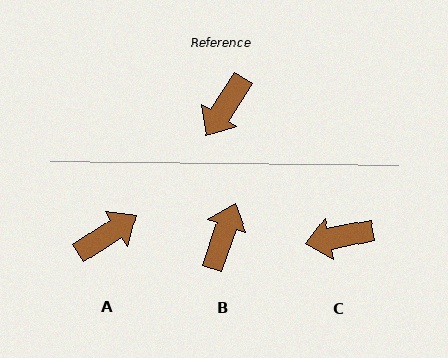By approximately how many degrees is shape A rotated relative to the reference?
Approximately 156 degrees counter-clockwise.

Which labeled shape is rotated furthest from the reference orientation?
B, about 166 degrees away.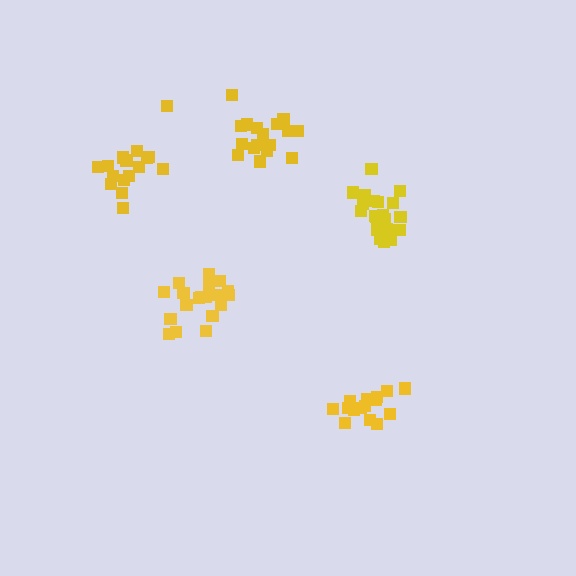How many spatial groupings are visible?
There are 5 spatial groupings.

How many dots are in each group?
Group 1: 17 dots, Group 2: 20 dots, Group 3: 20 dots, Group 4: 16 dots, Group 5: 16 dots (89 total).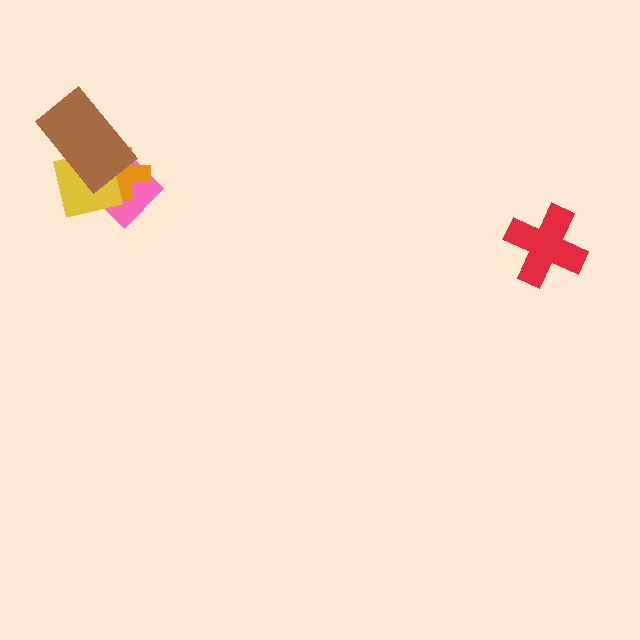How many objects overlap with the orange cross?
3 objects overlap with the orange cross.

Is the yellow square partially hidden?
Yes, it is partially covered by another shape.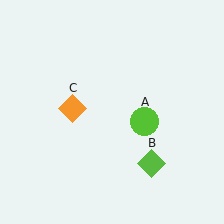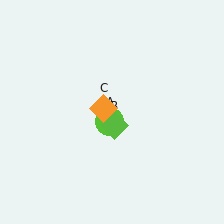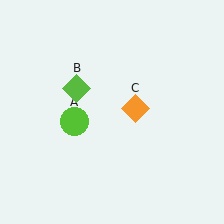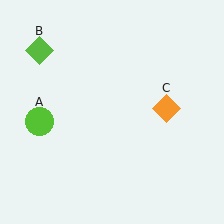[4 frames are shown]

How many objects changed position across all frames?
3 objects changed position: lime circle (object A), lime diamond (object B), orange diamond (object C).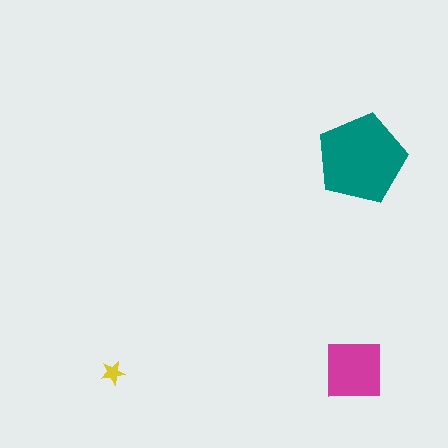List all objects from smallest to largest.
The yellow star, the magenta square, the teal pentagon.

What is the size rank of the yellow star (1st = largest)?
3rd.